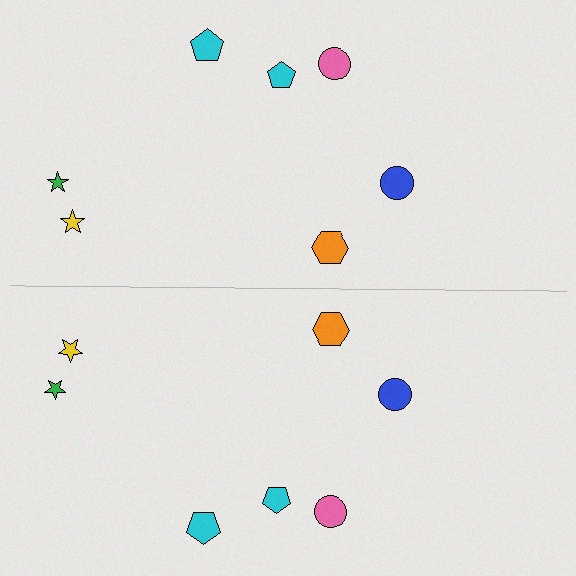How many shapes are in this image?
There are 14 shapes in this image.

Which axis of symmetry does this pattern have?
The pattern has a horizontal axis of symmetry running through the center of the image.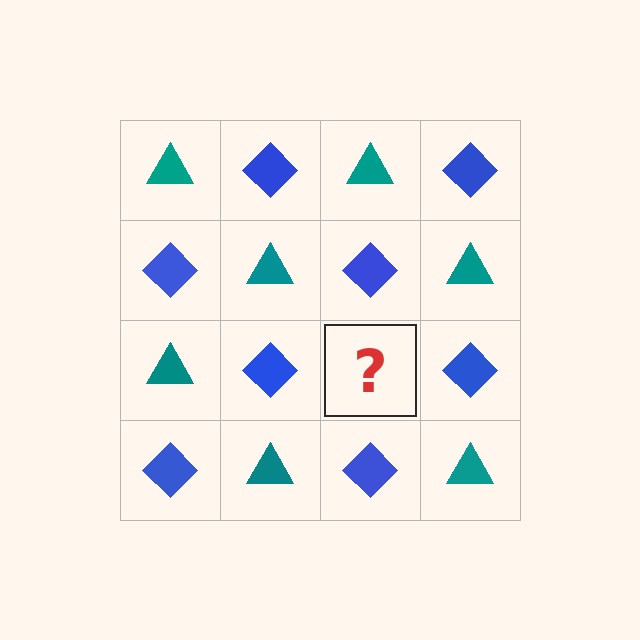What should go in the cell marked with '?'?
The missing cell should contain a teal triangle.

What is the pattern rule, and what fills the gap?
The rule is that it alternates teal triangle and blue diamond in a checkerboard pattern. The gap should be filled with a teal triangle.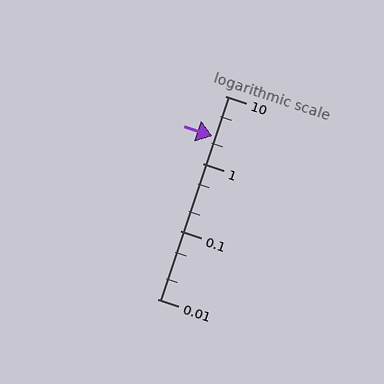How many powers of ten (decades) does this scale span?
The scale spans 3 decades, from 0.01 to 10.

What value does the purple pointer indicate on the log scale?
The pointer indicates approximately 2.5.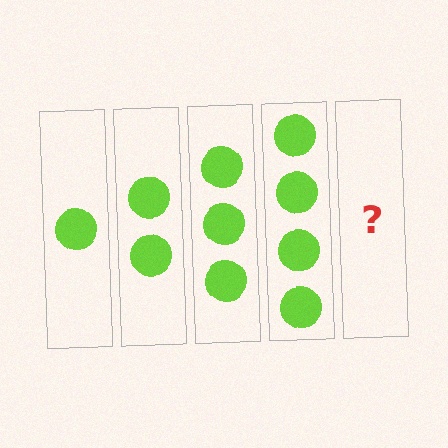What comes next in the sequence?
The next element should be 5 circles.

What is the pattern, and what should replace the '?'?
The pattern is that each step adds one more circle. The '?' should be 5 circles.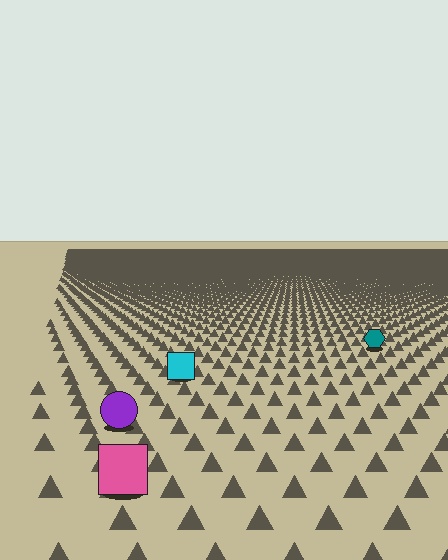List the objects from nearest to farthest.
From nearest to farthest: the pink square, the purple circle, the cyan square, the teal hexagon.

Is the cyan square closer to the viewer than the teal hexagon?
Yes. The cyan square is closer — you can tell from the texture gradient: the ground texture is coarser near it.